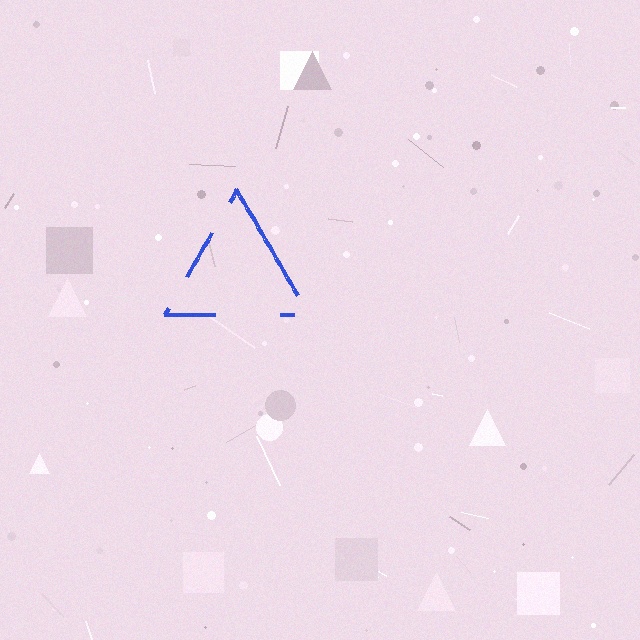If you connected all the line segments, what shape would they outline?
They would outline a triangle.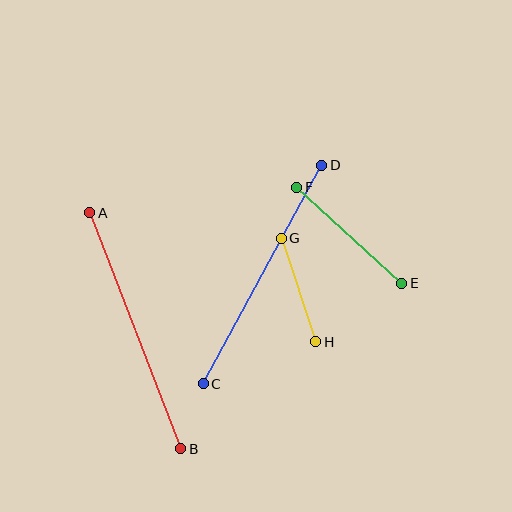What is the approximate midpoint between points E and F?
The midpoint is at approximately (349, 235) pixels.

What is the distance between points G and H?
The distance is approximately 109 pixels.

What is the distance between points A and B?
The distance is approximately 253 pixels.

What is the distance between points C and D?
The distance is approximately 249 pixels.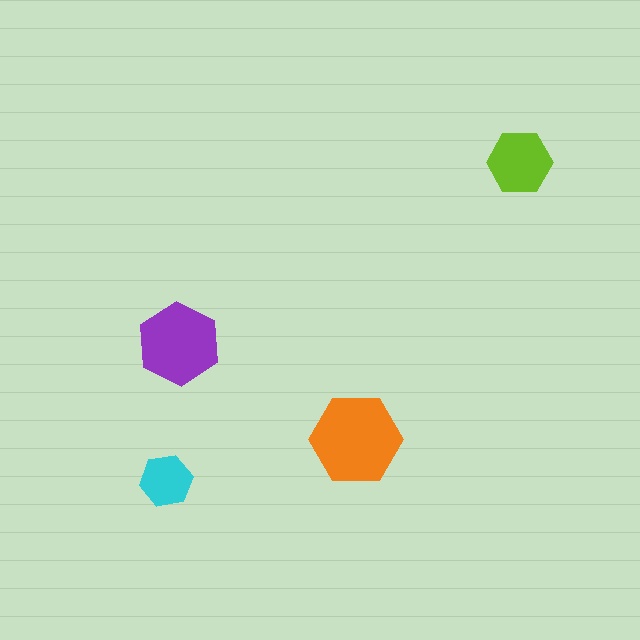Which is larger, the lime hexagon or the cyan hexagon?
The lime one.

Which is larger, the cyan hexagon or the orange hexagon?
The orange one.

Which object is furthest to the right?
The lime hexagon is rightmost.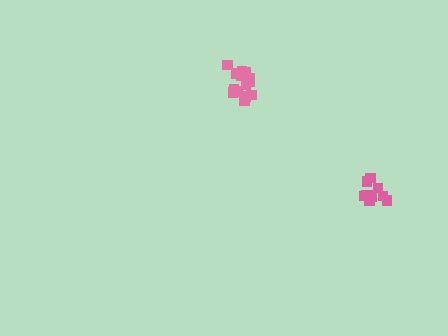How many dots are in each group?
Group 1: 16 dots, Group 2: 11 dots (27 total).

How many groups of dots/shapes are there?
There are 2 groups.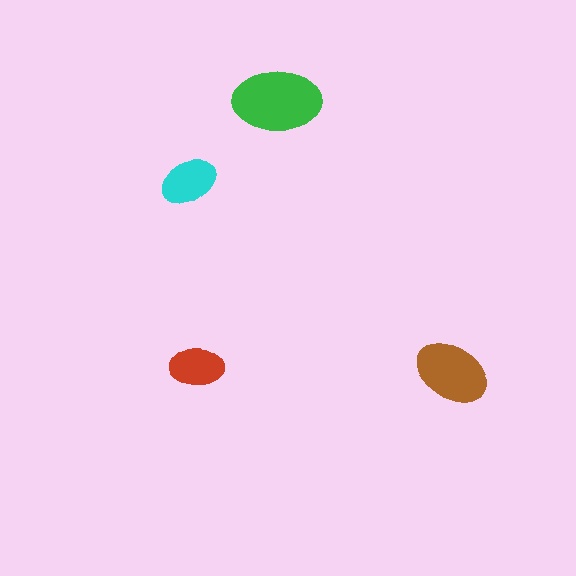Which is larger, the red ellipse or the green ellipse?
The green one.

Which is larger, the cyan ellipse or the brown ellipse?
The brown one.